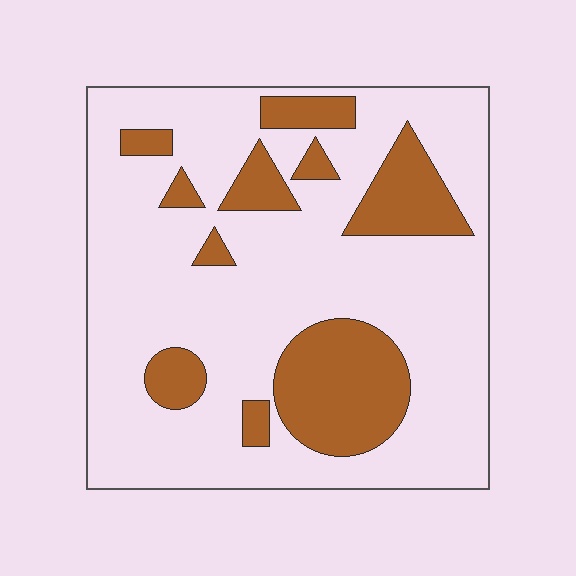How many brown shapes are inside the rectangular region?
10.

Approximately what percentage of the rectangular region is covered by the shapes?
Approximately 25%.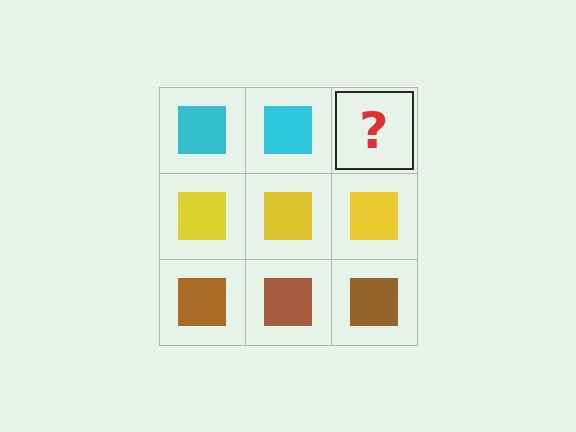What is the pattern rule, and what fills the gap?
The rule is that each row has a consistent color. The gap should be filled with a cyan square.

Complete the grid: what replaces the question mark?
The question mark should be replaced with a cyan square.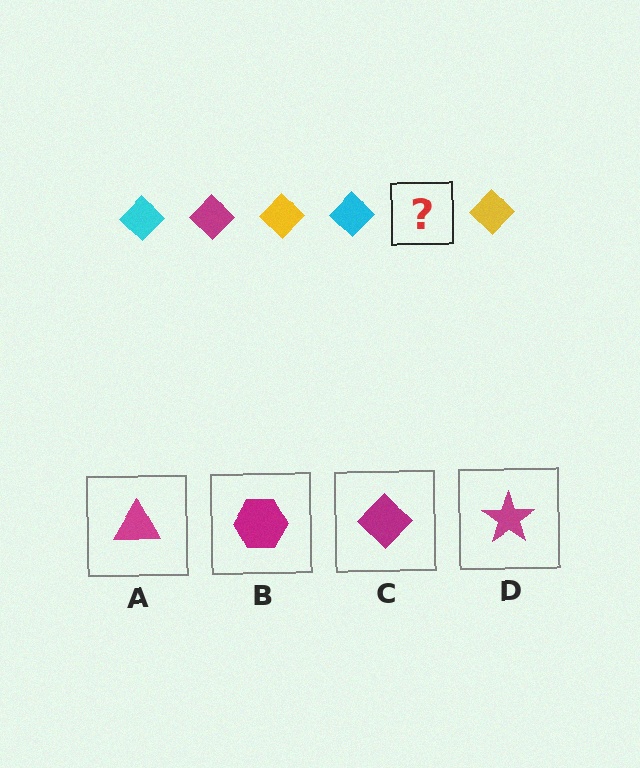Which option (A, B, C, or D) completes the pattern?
C.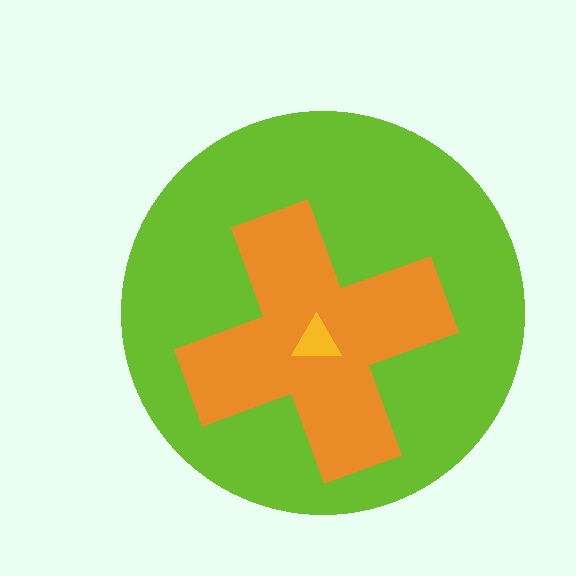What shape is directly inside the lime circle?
The orange cross.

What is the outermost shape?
The lime circle.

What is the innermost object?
The yellow triangle.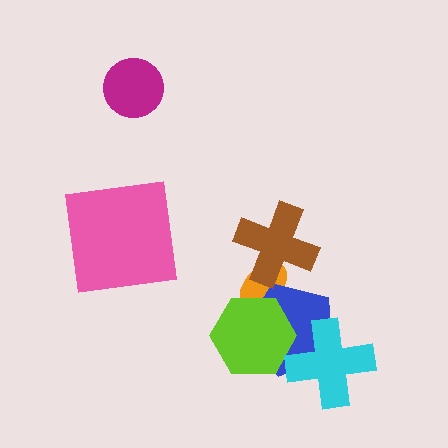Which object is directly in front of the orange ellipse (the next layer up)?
The blue pentagon is directly in front of the orange ellipse.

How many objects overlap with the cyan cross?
1 object overlaps with the cyan cross.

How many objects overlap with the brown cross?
1 object overlaps with the brown cross.